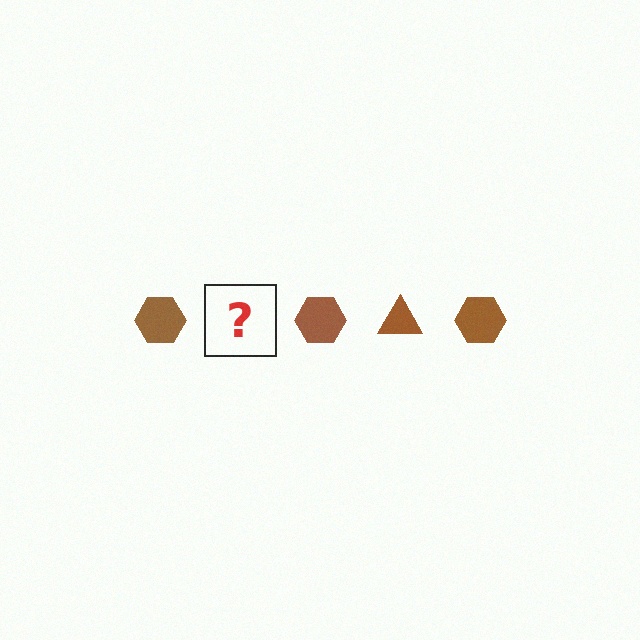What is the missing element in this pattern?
The missing element is a brown triangle.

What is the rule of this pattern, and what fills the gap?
The rule is that the pattern cycles through hexagon, triangle shapes in brown. The gap should be filled with a brown triangle.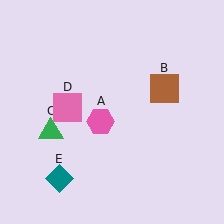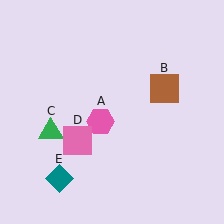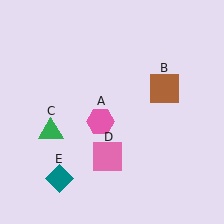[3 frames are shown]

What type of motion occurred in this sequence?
The pink square (object D) rotated counterclockwise around the center of the scene.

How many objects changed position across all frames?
1 object changed position: pink square (object D).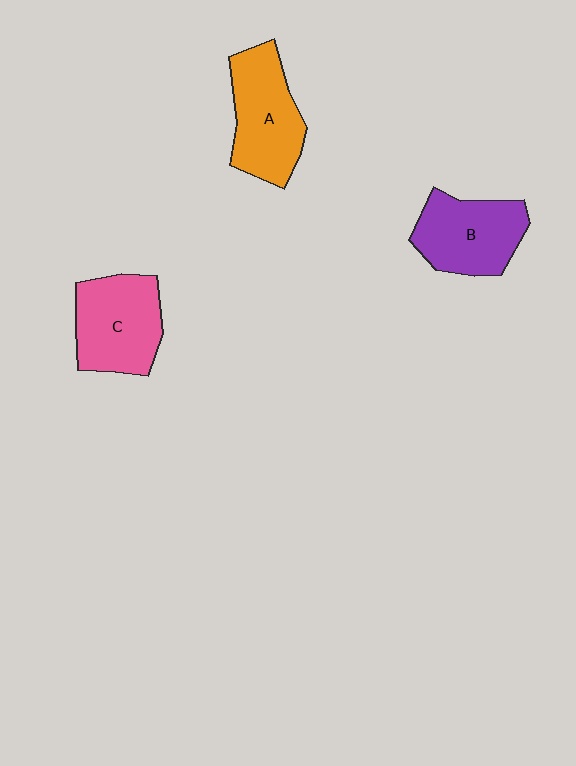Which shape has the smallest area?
Shape B (purple).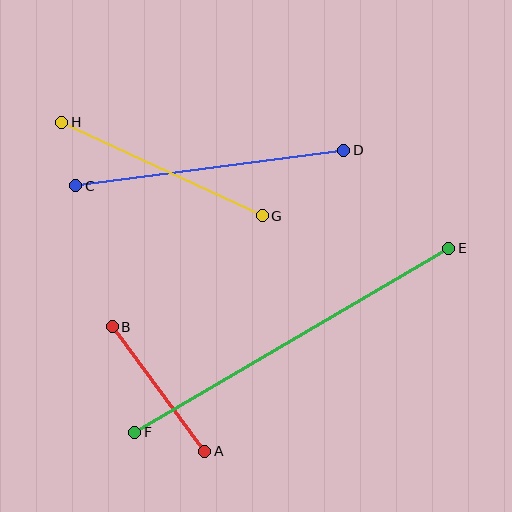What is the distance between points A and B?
The distance is approximately 155 pixels.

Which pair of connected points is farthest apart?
Points E and F are farthest apart.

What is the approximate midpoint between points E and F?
The midpoint is at approximately (292, 340) pixels.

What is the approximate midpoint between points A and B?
The midpoint is at approximately (158, 389) pixels.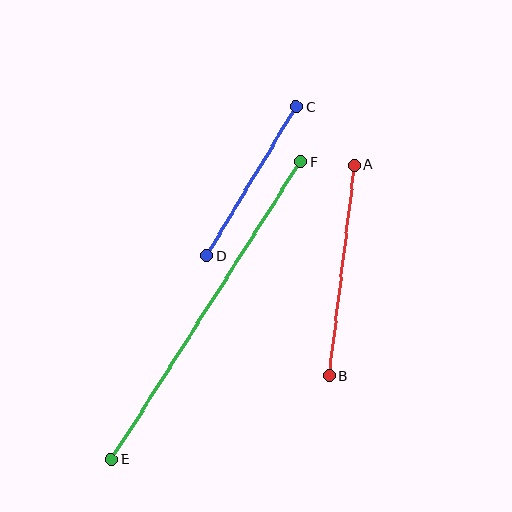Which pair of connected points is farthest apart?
Points E and F are farthest apart.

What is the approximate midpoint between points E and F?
The midpoint is at approximately (206, 311) pixels.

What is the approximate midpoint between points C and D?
The midpoint is at approximately (252, 181) pixels.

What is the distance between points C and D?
The distance is approximately 174 pixels.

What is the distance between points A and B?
The distance is approximately 213 pixels.